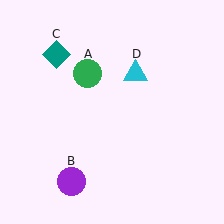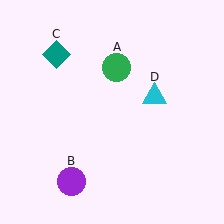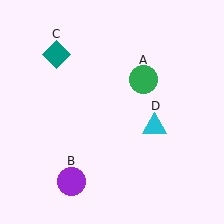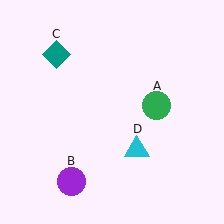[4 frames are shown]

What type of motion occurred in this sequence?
The green circle (object A), cyan triangle (object D) rotated clockwise around the center of the scene.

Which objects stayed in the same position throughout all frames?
Purple circle (object B) and teal diamond (object C) remained stationary.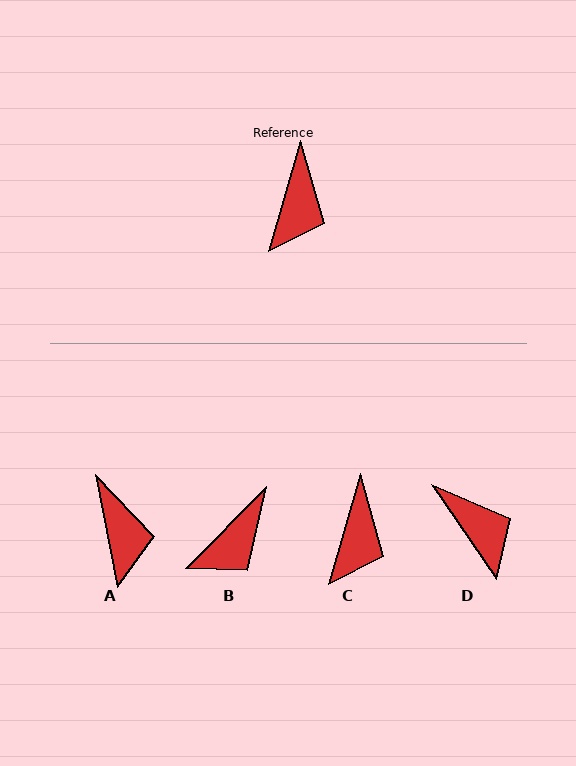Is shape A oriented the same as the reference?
No, it is off by about 28 degrees.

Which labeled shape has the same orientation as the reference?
C.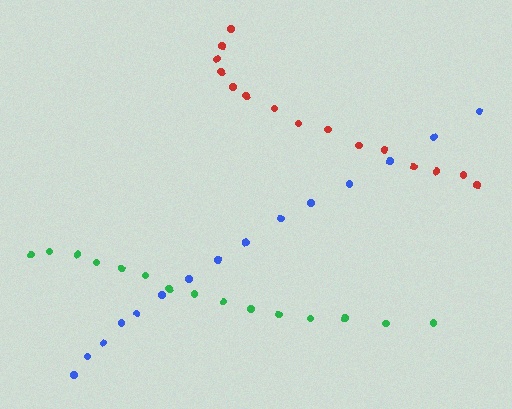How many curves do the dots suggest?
There are 3 distinct paths.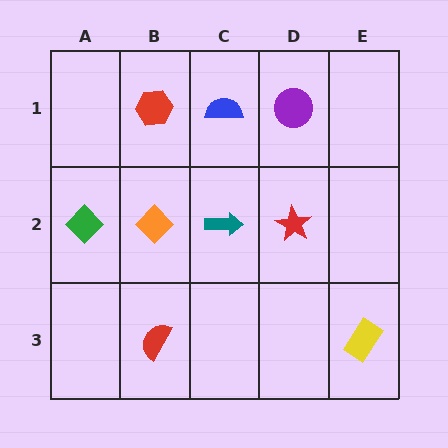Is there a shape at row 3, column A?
No, that cell is empty.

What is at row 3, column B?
A red semicircle.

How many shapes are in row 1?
3 shapes.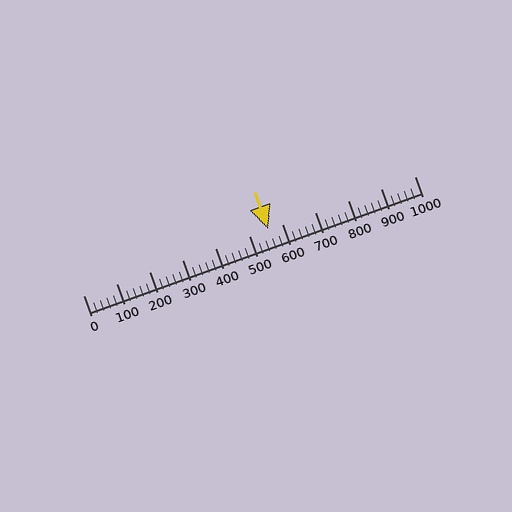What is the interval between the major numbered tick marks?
The major tick marks are spaced 100 units apart.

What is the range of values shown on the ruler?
The ruler shows values from 0 to 1000.